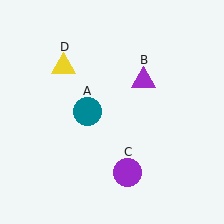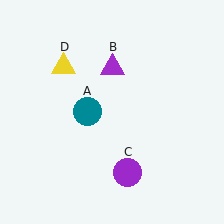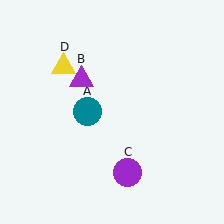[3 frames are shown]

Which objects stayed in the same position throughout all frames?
Teal circle (object A) and purple circle (object C) and yellow triangle (object D) remained stationary.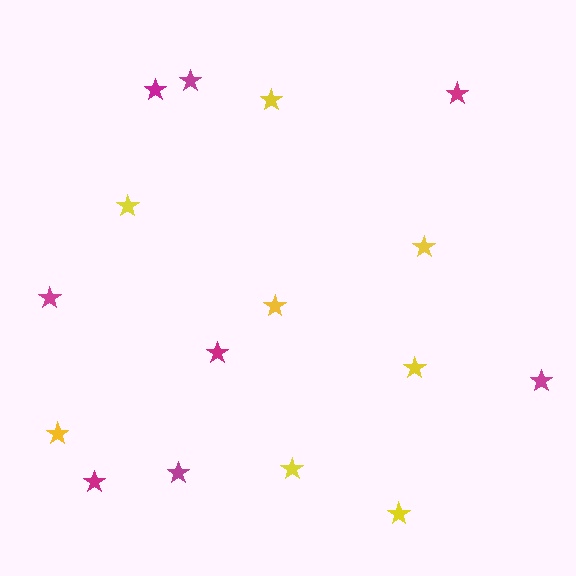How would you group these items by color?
There are 2 groups: one group of magenta stars (8) and one group of yellow stars (8).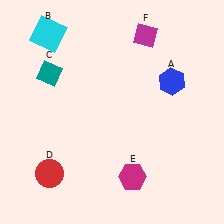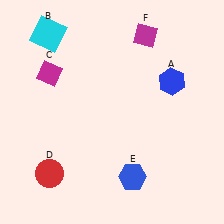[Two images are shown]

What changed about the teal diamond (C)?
In Image 1, C is teal. In Image 2, it changed to magenta.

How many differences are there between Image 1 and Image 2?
There are 2 differences between the two images.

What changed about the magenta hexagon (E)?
In Image 1, E is magenta. In Image 2, it changed to blue.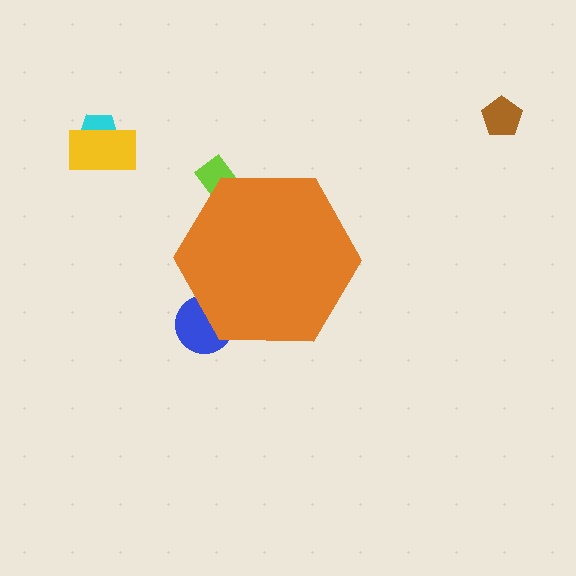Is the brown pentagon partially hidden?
No, the brown pentagon is fully visible.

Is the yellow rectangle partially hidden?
No, the yellow rectangle is fully visible.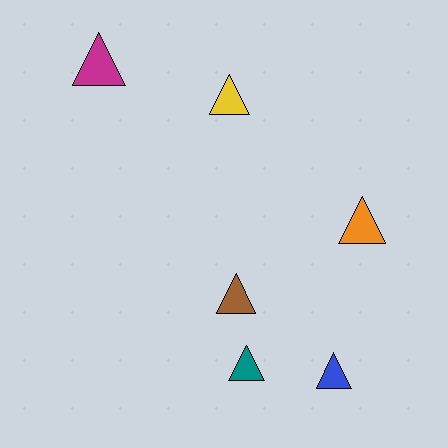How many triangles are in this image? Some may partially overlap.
There are 6 triangles.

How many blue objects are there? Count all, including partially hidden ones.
There is 1 blue object.